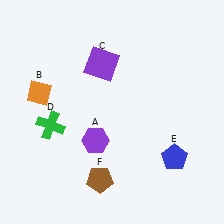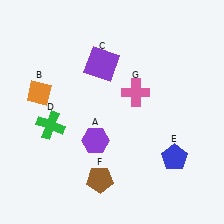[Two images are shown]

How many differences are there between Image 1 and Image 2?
There is 1 difference between the two images.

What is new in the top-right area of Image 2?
A pink cross (G) was added in the top-right area of Image 2.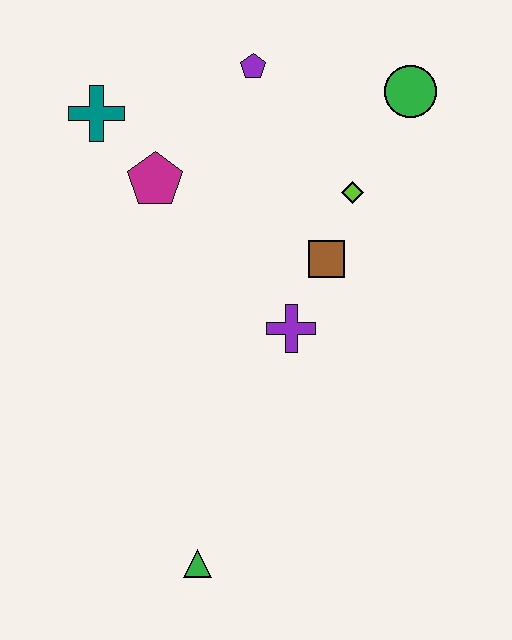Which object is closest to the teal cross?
The magenta pentagon is closest to the teal cross.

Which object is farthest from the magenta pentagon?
The green triangle is farthest from the magenta pentagon.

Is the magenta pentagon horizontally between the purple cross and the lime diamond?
No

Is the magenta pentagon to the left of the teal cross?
No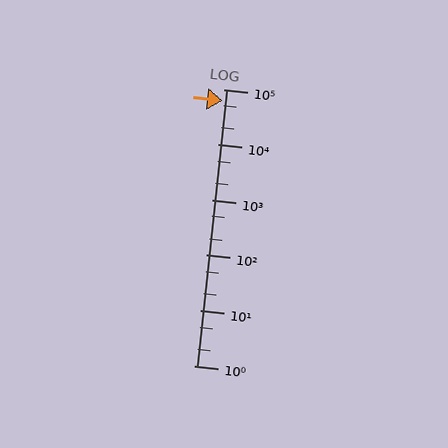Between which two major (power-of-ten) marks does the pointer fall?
The pointer is between 10000 and 100000.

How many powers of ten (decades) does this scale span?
The scale spans 5 decades, from 1 to 100000.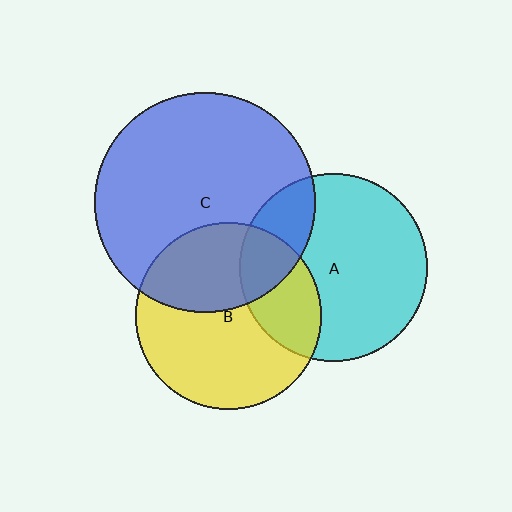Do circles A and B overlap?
Yes.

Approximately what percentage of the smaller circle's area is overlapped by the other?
Approximately 25%.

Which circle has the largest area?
Circle C (blue).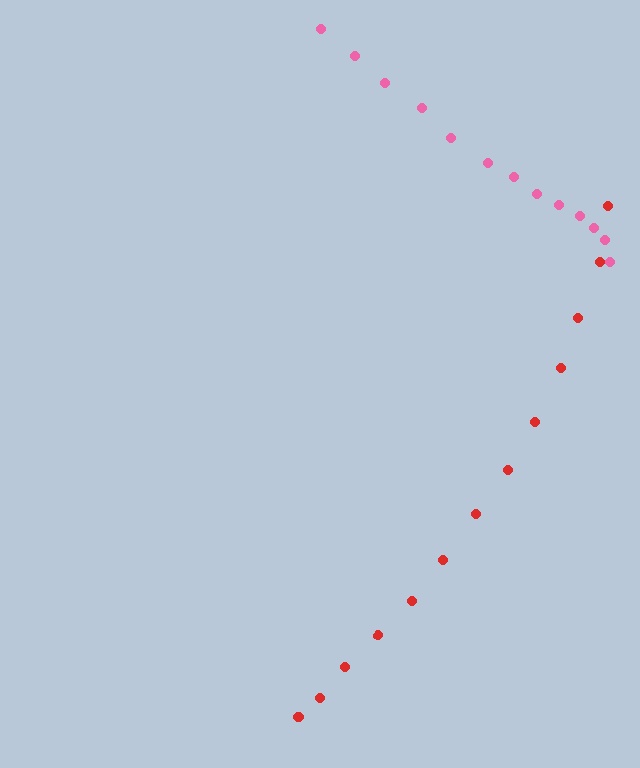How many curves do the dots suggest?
There are 2 distinct paths.